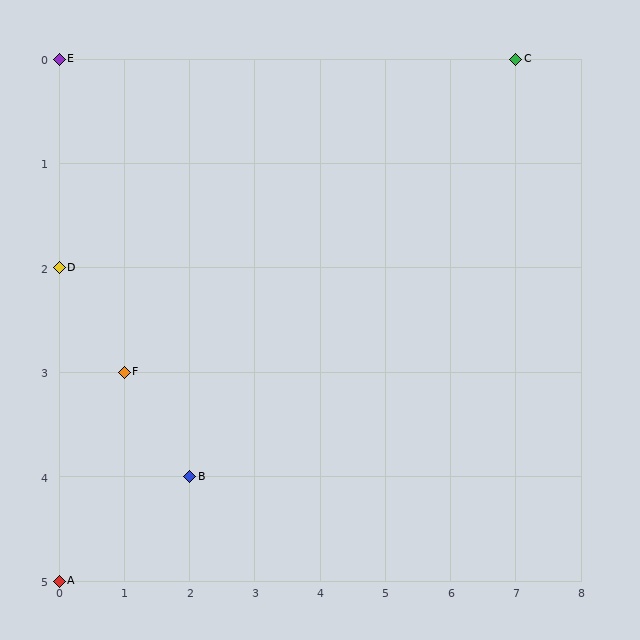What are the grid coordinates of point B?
Point B is at grid coordinates (2, 4).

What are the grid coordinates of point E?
Point E is at grid coordinates (0, 0).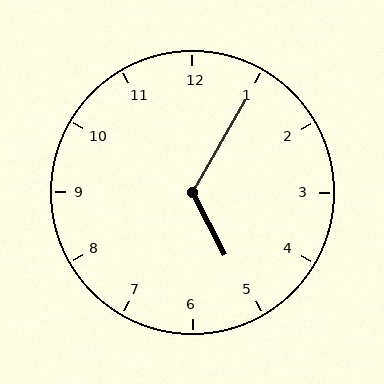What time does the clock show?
5:05.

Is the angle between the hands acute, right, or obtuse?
It is obtuse.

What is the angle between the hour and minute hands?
Approximately 122 degrees.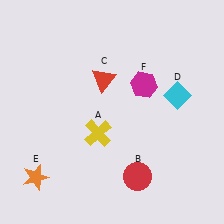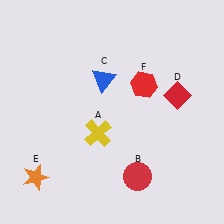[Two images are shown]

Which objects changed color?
C changed from red to blue. D changed from cyan to red. F changed from magenta to red.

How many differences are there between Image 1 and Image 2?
There are 3 differences between the two images.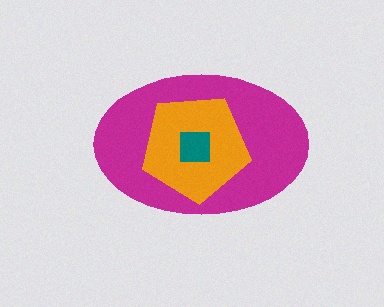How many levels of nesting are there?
3.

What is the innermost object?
The teal square.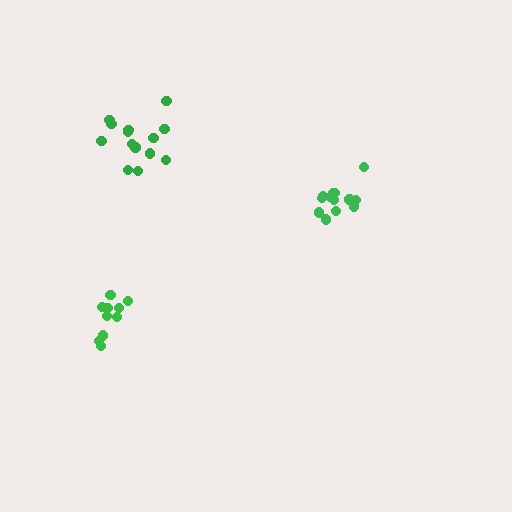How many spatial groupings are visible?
There are 3 spatial groupings.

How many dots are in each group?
Group 1: 14 dots, Group 2: 13 dots, Group 3: 10 dots (37 total).